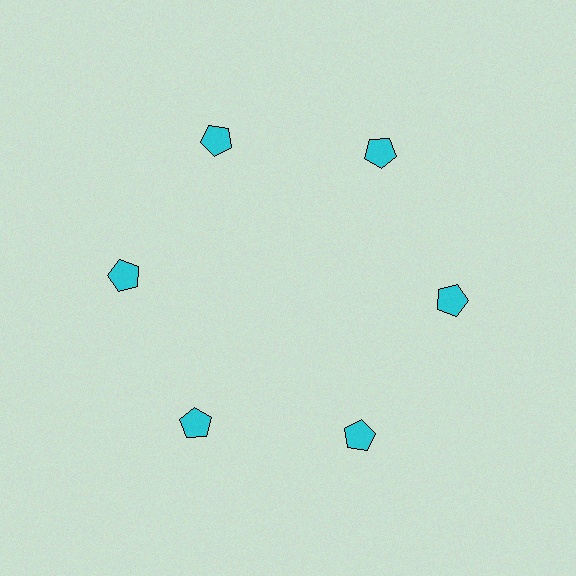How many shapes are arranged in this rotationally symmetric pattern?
There are 6 shapes, arranged in 6 groups of 1.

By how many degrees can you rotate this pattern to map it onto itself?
The pattern maps onto itself every 60 degrees of rotation.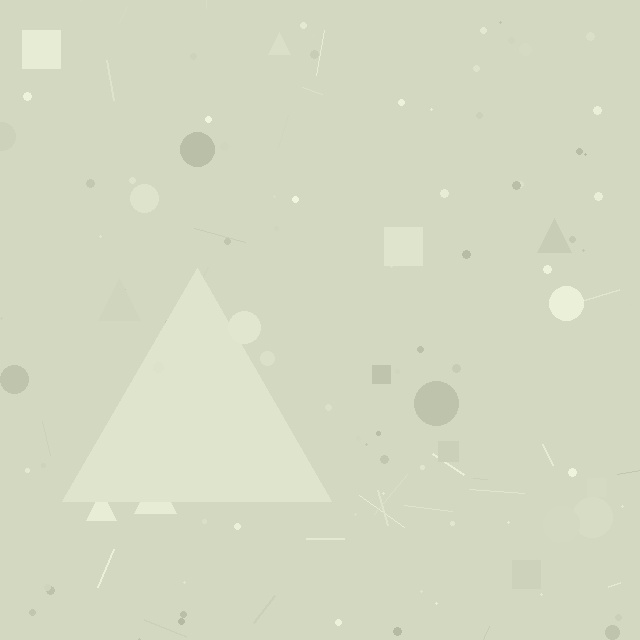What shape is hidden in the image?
A triangle is hidden in the image.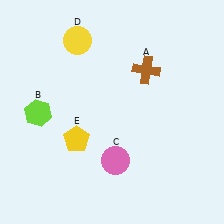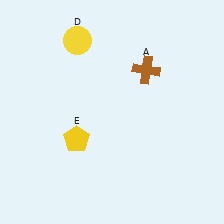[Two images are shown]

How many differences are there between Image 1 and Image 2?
There are 2 differences between the two images.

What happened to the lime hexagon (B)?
The lime hexagon (B) was removed in Image 2. It was in the bottom-left area of Image 1.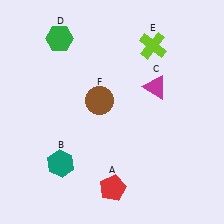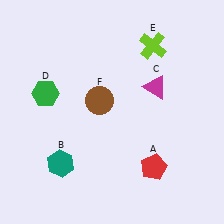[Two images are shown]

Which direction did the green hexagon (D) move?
The green hexagon (D) moved down.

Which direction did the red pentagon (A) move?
The red pentagon (A) moved right.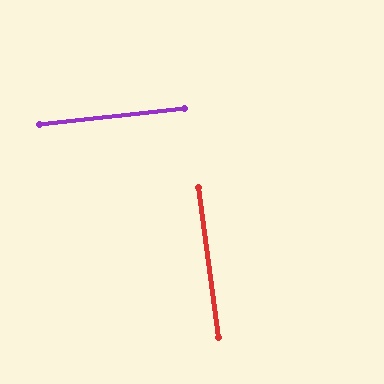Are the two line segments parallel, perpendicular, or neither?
Perpendicular — they meet at approximately 88°.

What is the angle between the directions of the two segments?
Approximately 88 degrees.